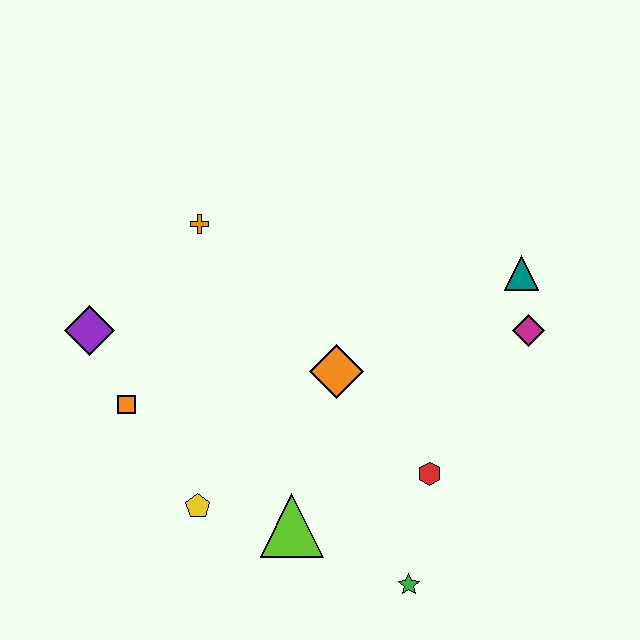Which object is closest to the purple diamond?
The orange square is closest to the purple diamond.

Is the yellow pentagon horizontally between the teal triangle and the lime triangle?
No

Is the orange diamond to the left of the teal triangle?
Yes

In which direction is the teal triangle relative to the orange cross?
The teal triangle is to the right of the orange cross.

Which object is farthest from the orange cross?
The green star is farthest from the orange cross.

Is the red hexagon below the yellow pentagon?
No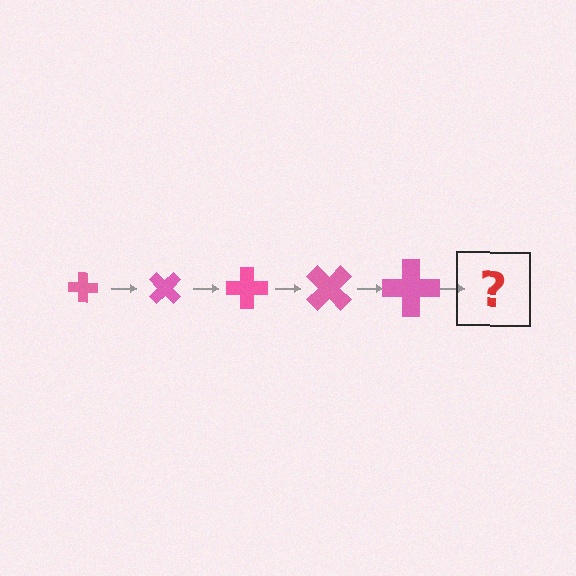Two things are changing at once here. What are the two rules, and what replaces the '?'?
The two rules are that the cross grows larger each step and it rotates 45 degrees each step. The '?' should be a cross, larger than the previous one and rotated 225 degrees from the start.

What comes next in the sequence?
The next element should be a cross, larger than the previous one and rotated 225 degrees from the start.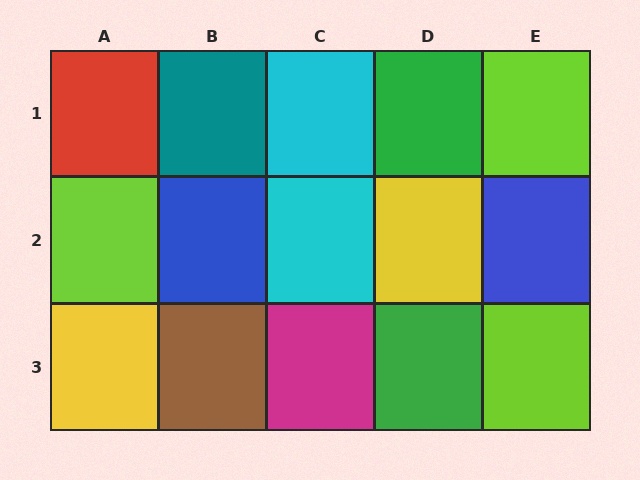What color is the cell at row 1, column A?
Red.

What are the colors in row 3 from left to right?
Yellow, brown, magenta, green, lime.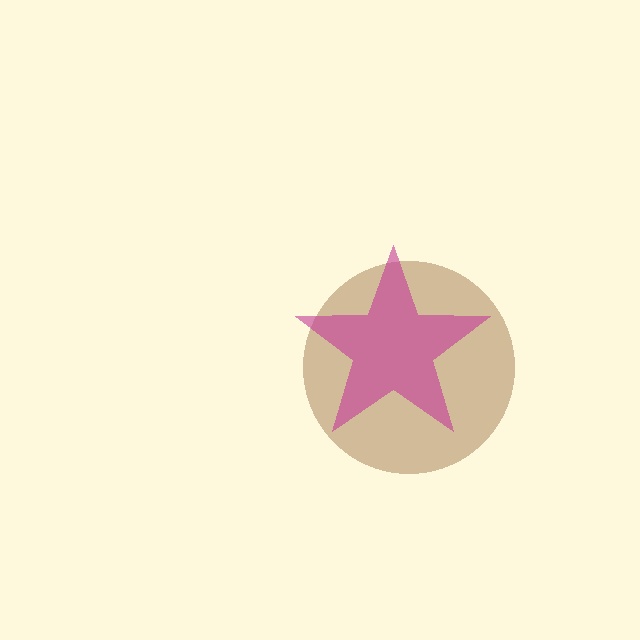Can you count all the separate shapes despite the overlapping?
Yes, there are 2 separate shapes.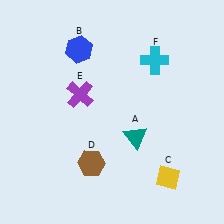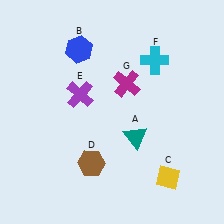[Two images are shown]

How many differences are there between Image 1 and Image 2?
There is 1 difference between the two images.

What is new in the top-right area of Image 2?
A magenta cross (G) was added in the top-right area of Image 2.